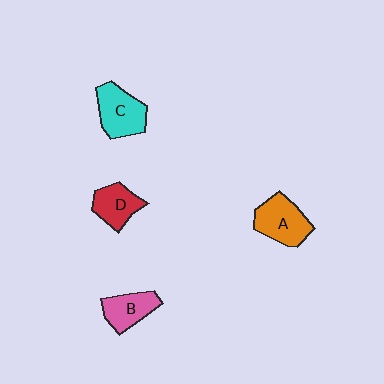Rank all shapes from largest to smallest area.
From largest to smallest: A (orange), C (cyan), B (pink), D (red).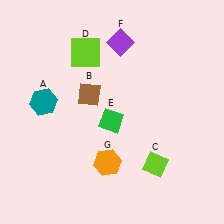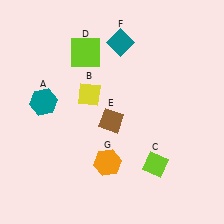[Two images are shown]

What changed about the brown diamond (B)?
In Image 1, B is brown. In Image 2, it changed to yellow.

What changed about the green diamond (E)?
In Image 1, E is green. In Image 2, it changed to brown.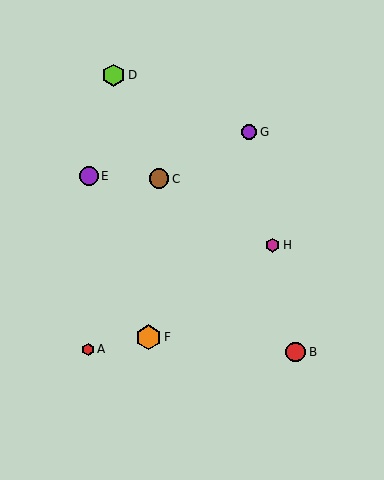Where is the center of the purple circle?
The center of the purple circle is at (249, 132).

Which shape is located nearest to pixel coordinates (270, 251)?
The magenta hexagon (labeled H) at (272, 245) is nearest to that location.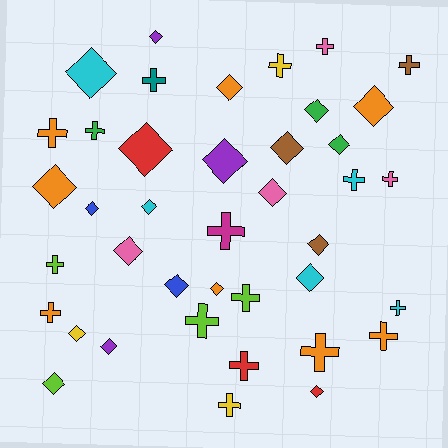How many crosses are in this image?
There are 18 crosses.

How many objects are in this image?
There are 40 objects.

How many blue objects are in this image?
There are 2 blue objects.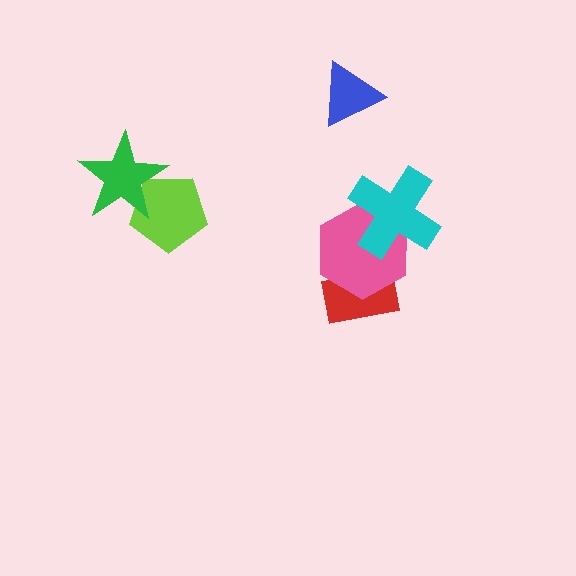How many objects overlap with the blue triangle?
0 objects overlap with the blue triangle.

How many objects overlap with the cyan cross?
1 object overlaps with the cyan cross.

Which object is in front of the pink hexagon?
The cyan cross is in front of the pink hexagon.